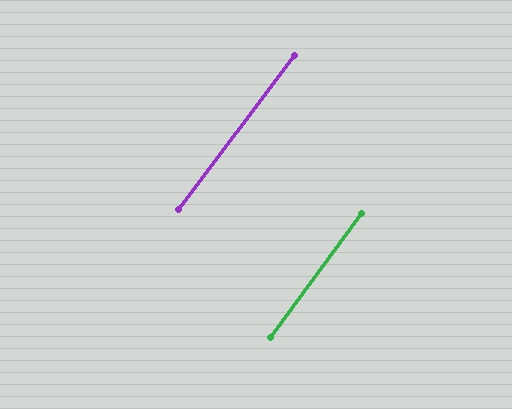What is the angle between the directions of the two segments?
Approximately 1 degree.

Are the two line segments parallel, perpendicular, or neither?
Parallel — their directions differ by only 1.1°.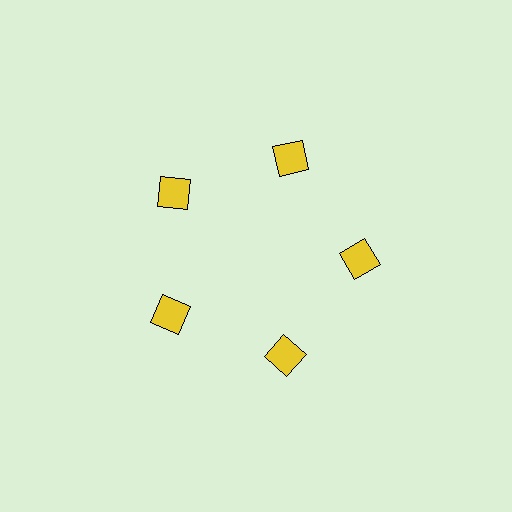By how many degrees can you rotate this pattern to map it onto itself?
The pattern maps onto itself every 72 degrees of rotation.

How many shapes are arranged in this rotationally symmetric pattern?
There are 5 shapes, arranged in 5 groups of 1.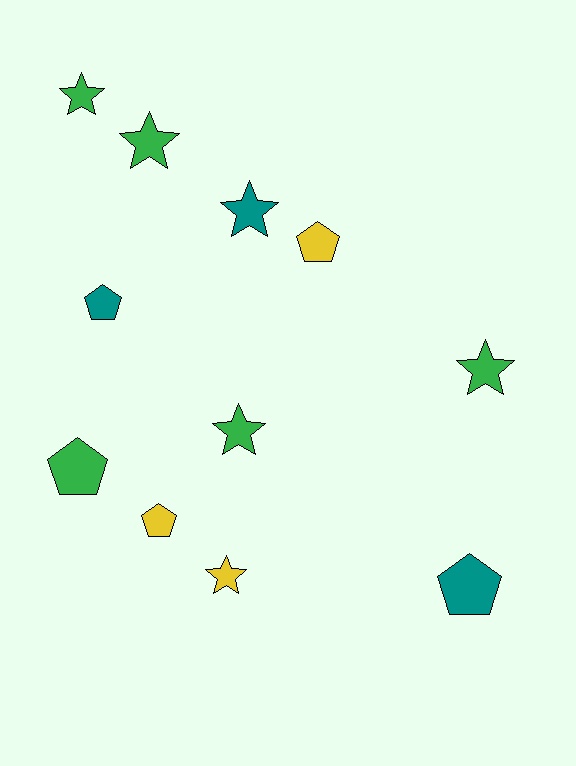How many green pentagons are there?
There is 1 green pentagon.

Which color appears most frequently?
Green, with 5 objects.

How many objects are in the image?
There are 11 objects.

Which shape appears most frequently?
Star, with 6 objects.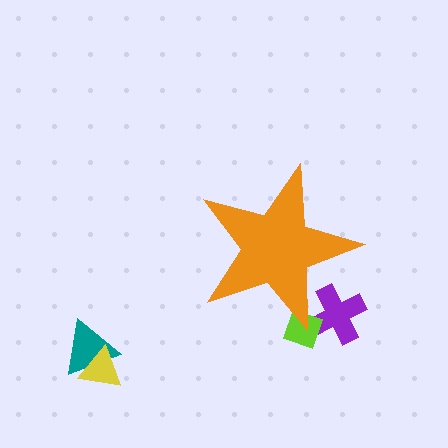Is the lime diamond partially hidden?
Yes, the lime diamond is partially hidden behind the orange star.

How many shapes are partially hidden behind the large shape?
2 shapes are partially hidden.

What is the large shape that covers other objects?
An orange star.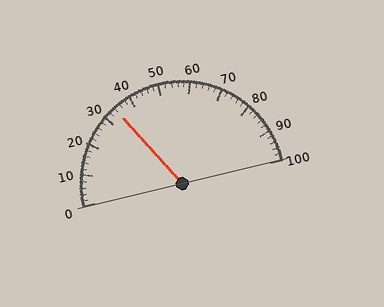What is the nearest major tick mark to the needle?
The nearest major tick mark is 30.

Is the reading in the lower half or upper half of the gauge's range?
The reading is in the lower half of the range (0 to 100).